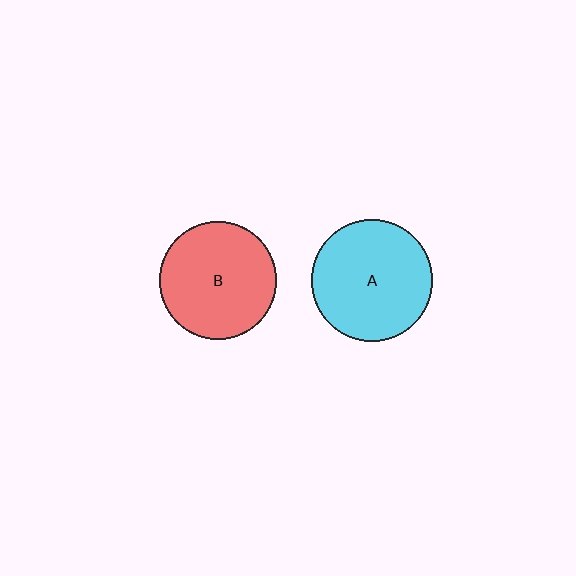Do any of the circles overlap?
No, none of the circles overlap.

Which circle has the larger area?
Circle A (cyan).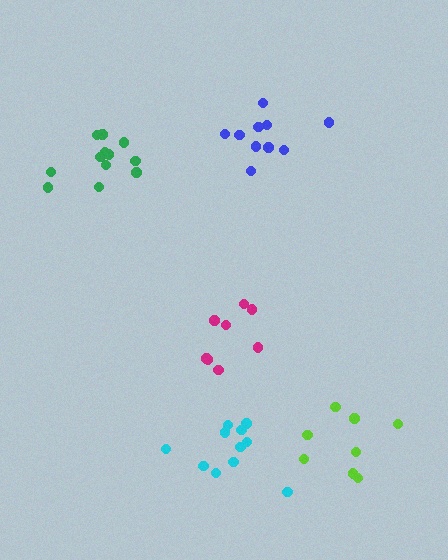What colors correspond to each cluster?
The clusters are colored: cyan, magenta, blue, green, lime.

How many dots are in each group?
Group 1: 11 dots, Group 2: 8 dots, Group 3: 10 dots, Group 4: 12 dots, Group 5: 8 dots (49 total).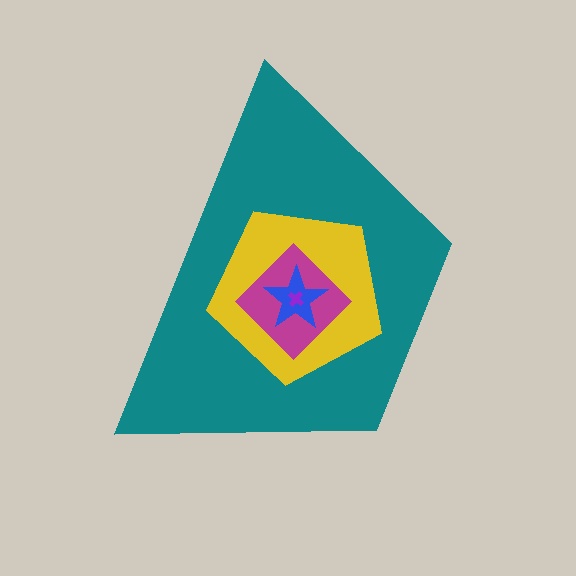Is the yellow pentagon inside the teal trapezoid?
Yes.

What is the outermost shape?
The teal trapezoid.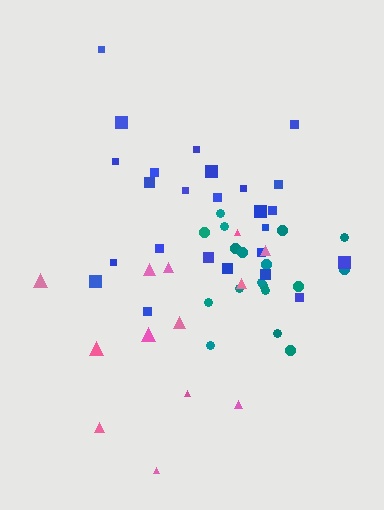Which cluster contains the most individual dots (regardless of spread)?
Blue (25).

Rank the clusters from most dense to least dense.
teal, blue, pink.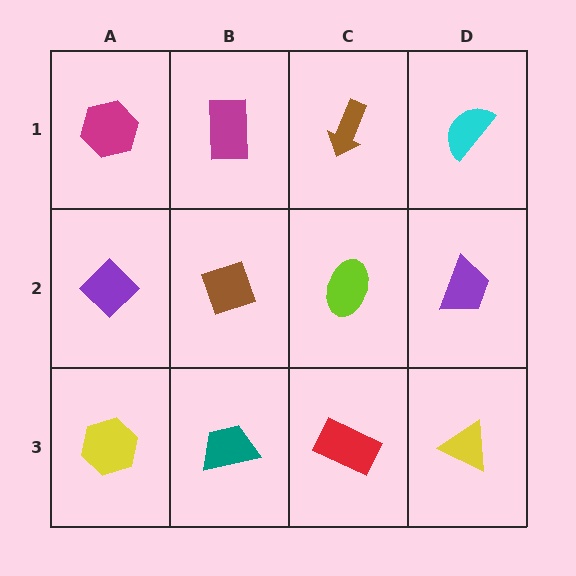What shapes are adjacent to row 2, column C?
A brown arrow (row 1, column C), a red rectangle (row 3, column C), a brown diamond (row 2, column B), a purple trapezoid (row 2, column D).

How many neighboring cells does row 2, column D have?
3.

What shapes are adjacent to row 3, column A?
A purple diamond (row 2, column A), a teal trapezoid (row 3, column B).